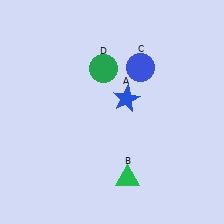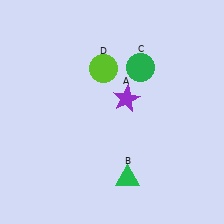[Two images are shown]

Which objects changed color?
A changed from blue to purple. C changed from blue to green. D changed from green to lime.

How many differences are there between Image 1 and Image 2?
There are 3 differences between the two images.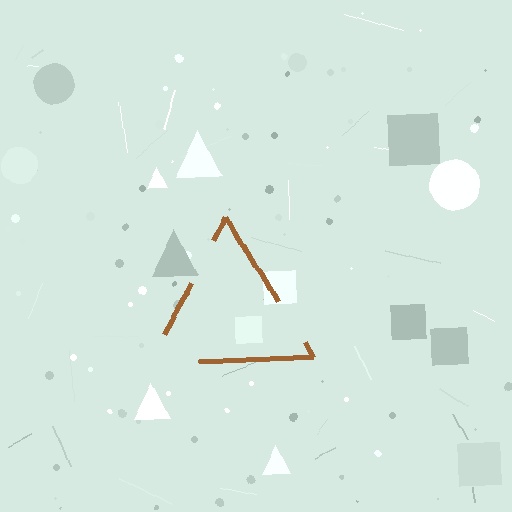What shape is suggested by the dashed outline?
The dashed outline suggests a triangle.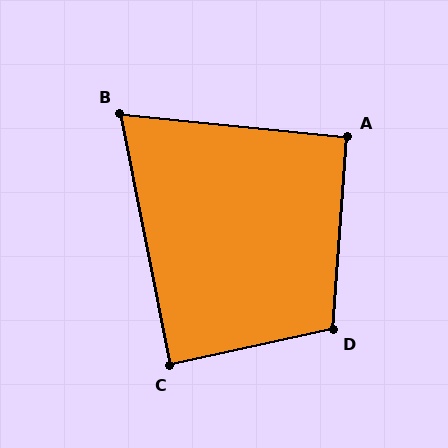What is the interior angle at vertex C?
Approximately 89 degrees (approximately right).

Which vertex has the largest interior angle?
D, at approximately 107 degrees.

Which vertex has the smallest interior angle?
B, at approximately 73 degrees.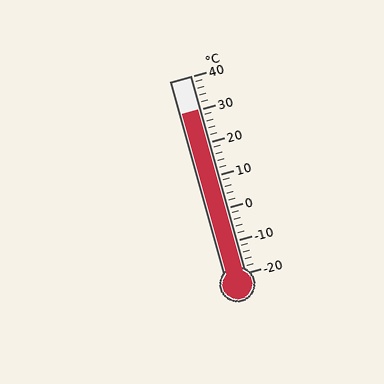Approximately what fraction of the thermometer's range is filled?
The thermometer is filled to approximately 85% of its range.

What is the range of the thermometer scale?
The thermometer scale ranges from -20°C to 40°C.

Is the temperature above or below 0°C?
The temperature is above 0°C.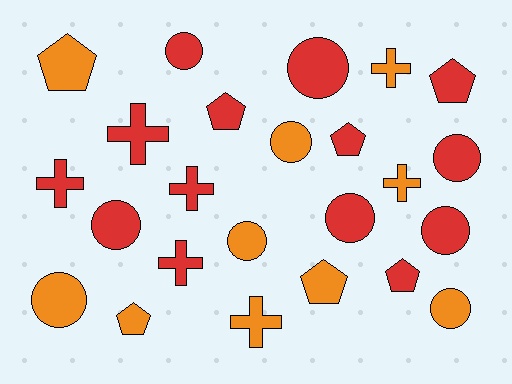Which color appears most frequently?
Red, with 14 objects.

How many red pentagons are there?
There are 4 red pentagons.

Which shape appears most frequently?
Circle, with 10 objects.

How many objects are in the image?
There are 24 objects.